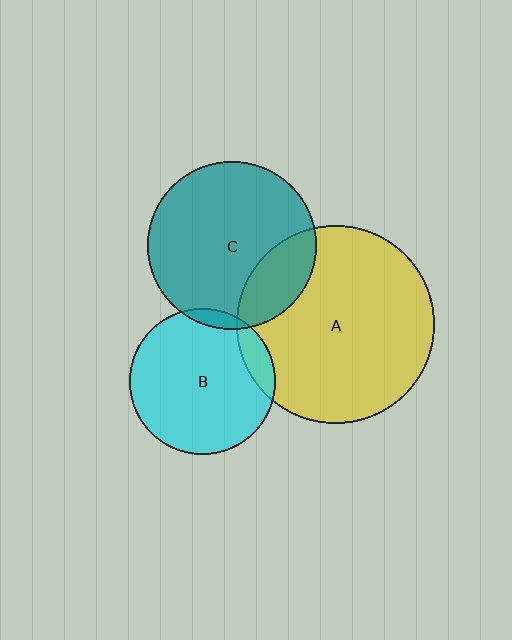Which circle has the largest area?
Circle A (yellow).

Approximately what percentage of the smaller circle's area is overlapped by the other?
Approximately 20%.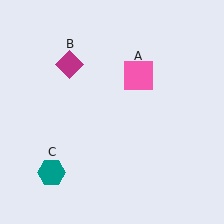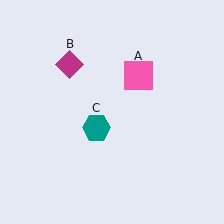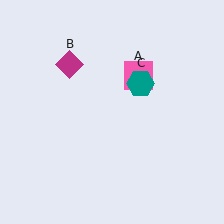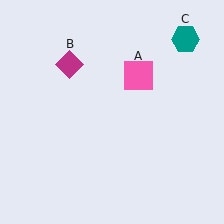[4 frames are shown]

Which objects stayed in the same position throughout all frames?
Pink square (object A) and magenta diamond (object B) remained stationary.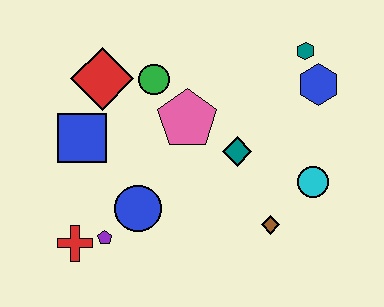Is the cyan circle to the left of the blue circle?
No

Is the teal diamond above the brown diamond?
Yes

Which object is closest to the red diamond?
The green circle is closest to the red diamond.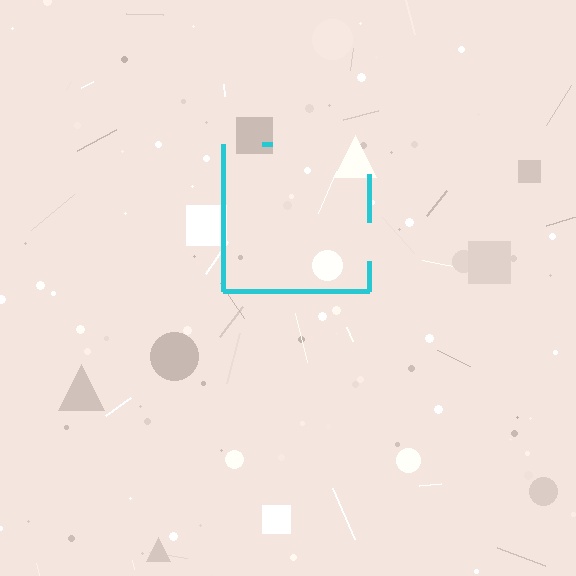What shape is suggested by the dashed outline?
The dashed outline suggests a square.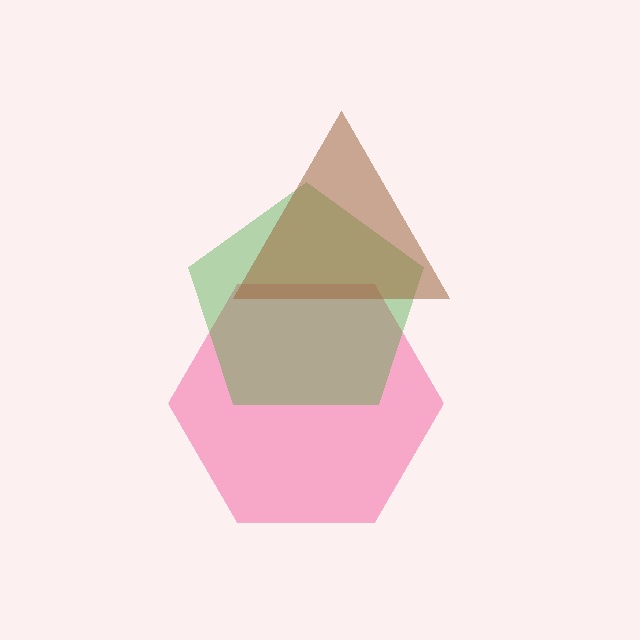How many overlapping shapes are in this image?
There are 3 overlapping shapes in the image.